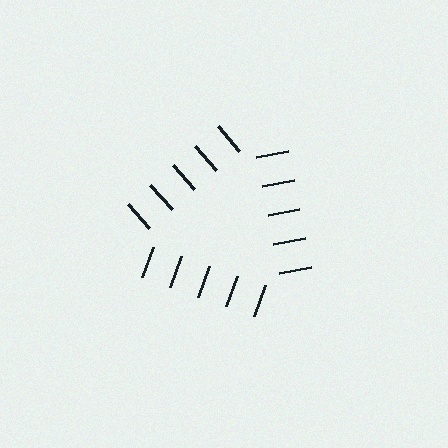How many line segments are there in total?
15 — 5 along each of the 3 edges.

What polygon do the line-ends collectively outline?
An illusory triangle — the line segments terminate on its edges but no continuous stroke is drawn.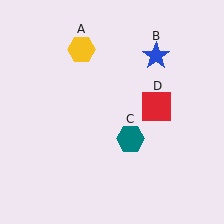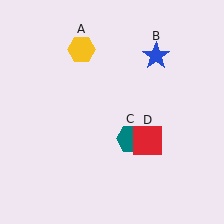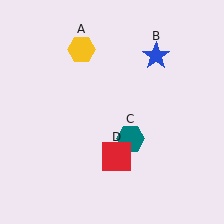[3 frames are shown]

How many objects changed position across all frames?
1 object changed position: red square (object D).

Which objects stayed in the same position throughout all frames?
Yellow hexagon (object A) and blue star (object B) and teal hexagon (object C) remained stationary.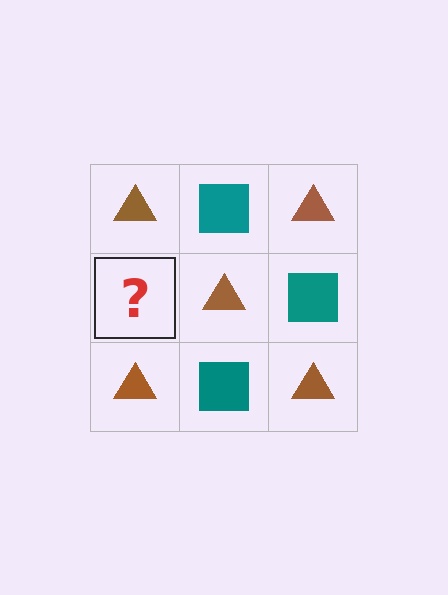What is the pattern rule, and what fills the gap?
The rule is that it alternates brown triangle and teal square in a checkerboard pattern. The gap should be filled with a teal square.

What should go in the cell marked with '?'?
The missing cell should contain a teal square.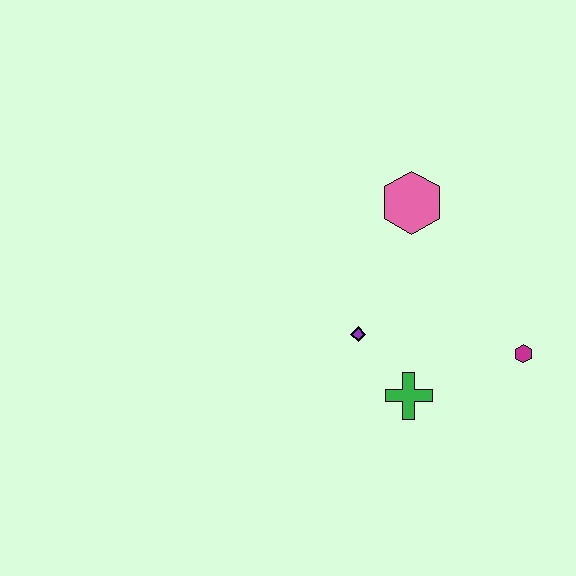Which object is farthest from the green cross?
The pink hexagon is farthest from the green cross.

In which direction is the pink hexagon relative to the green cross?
The pink hexagon is above the green cross.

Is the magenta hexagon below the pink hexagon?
Yes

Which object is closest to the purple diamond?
The green cross is closest to the purple diamond.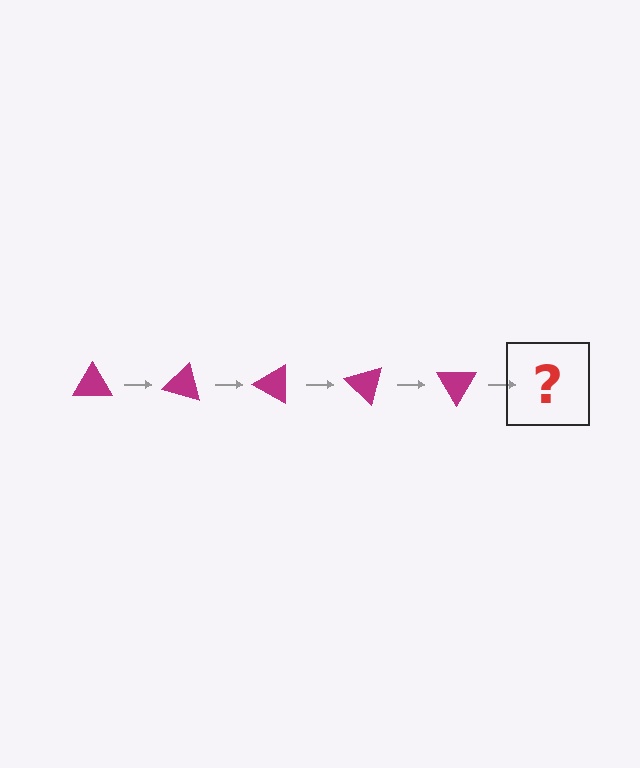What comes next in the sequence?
The next element should be a magenta triangle rotated 75 degrees.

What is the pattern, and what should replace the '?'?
The pattern is that the triangle rotates 15 degrees each step. The '?' should be a magenta triangle rotated 75 degrees.